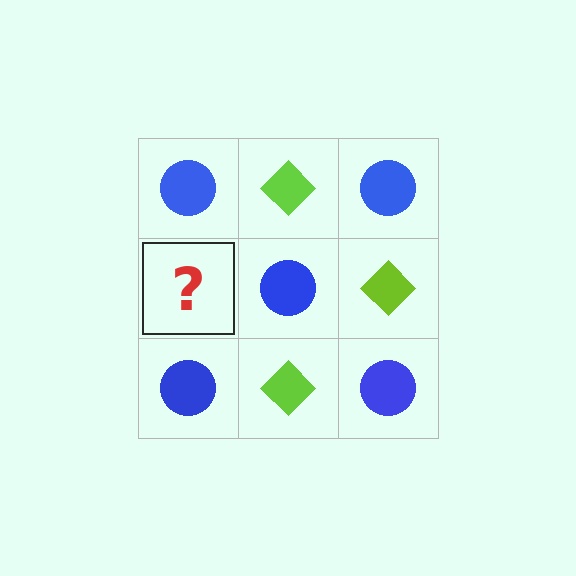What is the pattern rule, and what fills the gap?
The rule is that it alternates blue circle and lime diamond in a checkerboard pattern. The gap should be filled with a lime diamond.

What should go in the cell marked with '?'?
The missing cell should contain a lime diamond.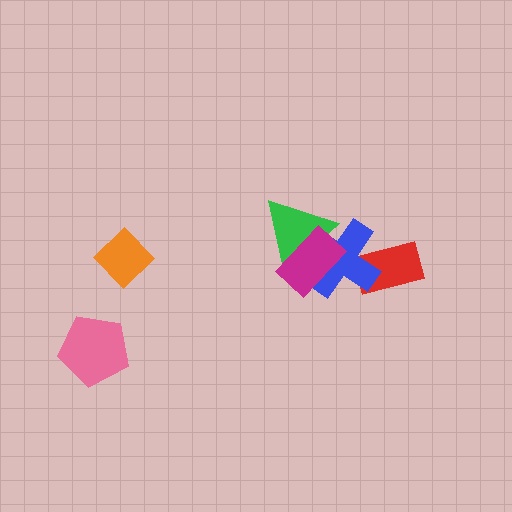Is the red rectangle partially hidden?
Yes, it is partially covered by another shape.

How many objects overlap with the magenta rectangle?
2 objects overlap with the magenta rectangle.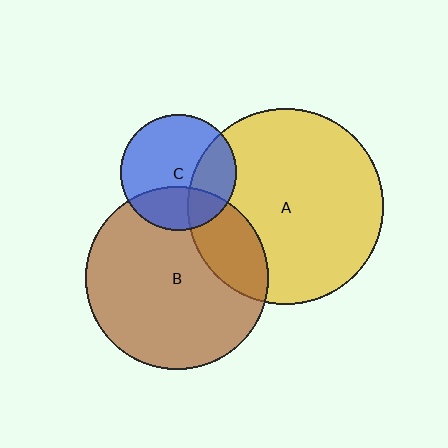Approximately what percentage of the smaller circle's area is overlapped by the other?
Approximately 30%.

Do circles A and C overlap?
Yes.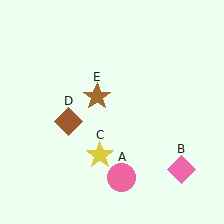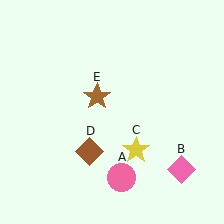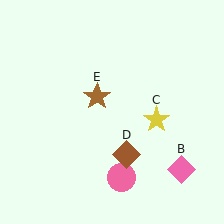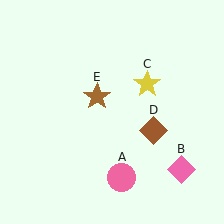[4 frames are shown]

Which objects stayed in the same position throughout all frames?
Pink circle (object A) and pink diamond (object B) and brown star (object E) remained stationary.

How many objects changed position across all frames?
2 objects changed position: yellow star (object C), brown diamond (object D).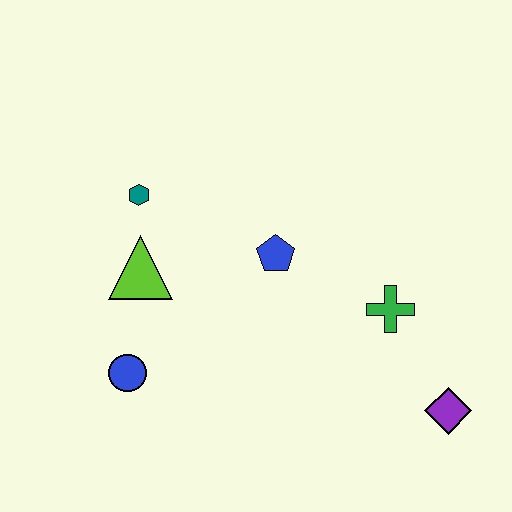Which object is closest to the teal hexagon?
The lime triangle is closest to the teal hexagon.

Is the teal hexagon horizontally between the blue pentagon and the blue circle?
Yes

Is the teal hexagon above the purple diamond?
Yes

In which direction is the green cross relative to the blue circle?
The green cross is to the right of the blue circle.